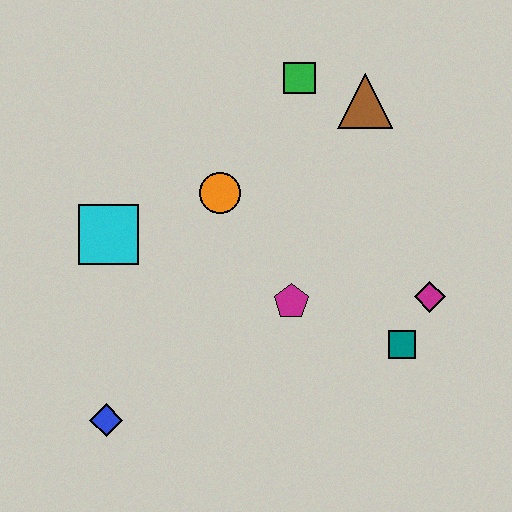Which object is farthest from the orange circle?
The blue diamond is farthest from the orange circle.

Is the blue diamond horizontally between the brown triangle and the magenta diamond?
No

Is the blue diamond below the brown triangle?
Yes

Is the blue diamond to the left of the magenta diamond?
Yes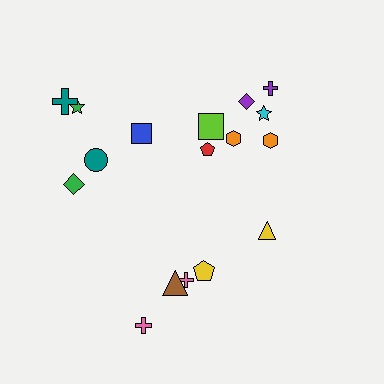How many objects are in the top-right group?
There are 8 objects.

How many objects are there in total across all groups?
There are 17 objects.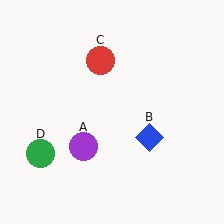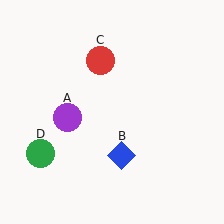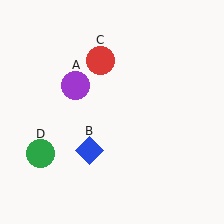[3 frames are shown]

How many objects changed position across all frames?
2 objects changed position: purple circle (object A), blue diamond (object B).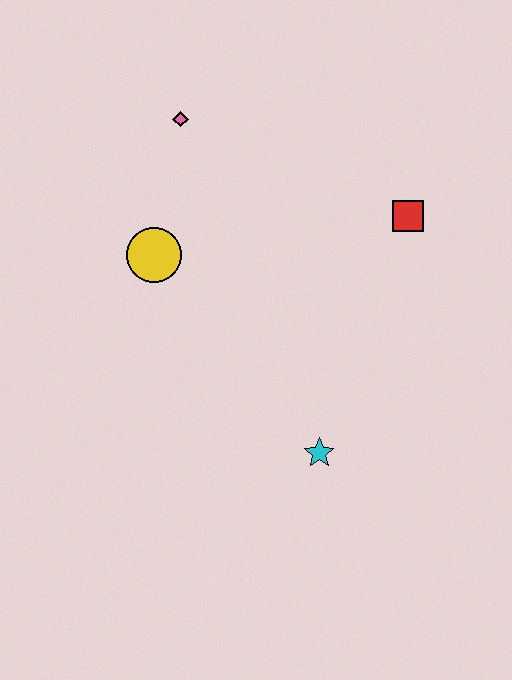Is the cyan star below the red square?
Yes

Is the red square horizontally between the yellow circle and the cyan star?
No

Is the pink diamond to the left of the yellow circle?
No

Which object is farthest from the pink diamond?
The cyan star is farthest from the pink diamond.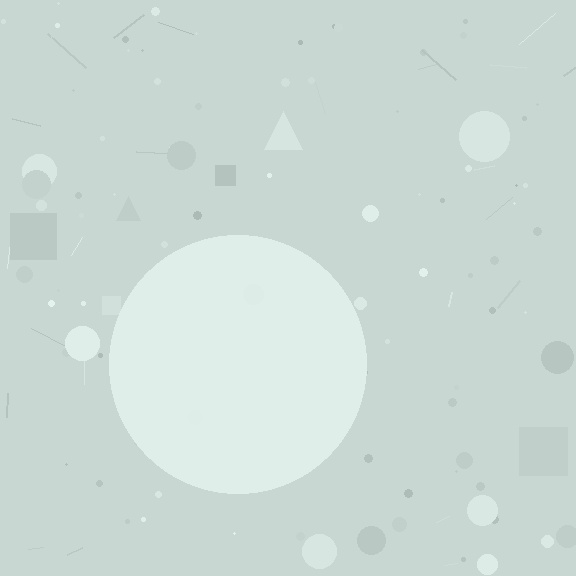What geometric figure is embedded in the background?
A circle is embedded in the background.